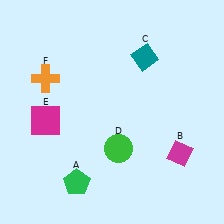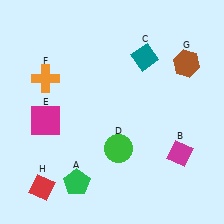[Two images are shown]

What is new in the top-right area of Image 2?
A brown hexagon (G) was added in the top-right area of Image 2.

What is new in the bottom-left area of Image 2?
A red diamond (H) was added in the bottom-left area of Image 2.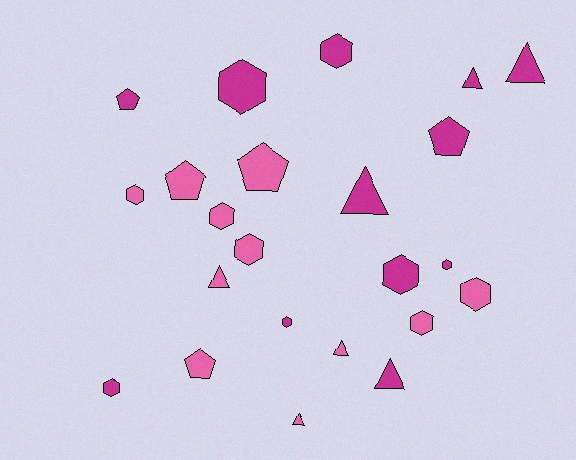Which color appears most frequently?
Magenta, with 12 objects.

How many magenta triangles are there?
There are 4 magenta triangles.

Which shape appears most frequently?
Hexagon, with 11 objects.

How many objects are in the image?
There are 23 objects.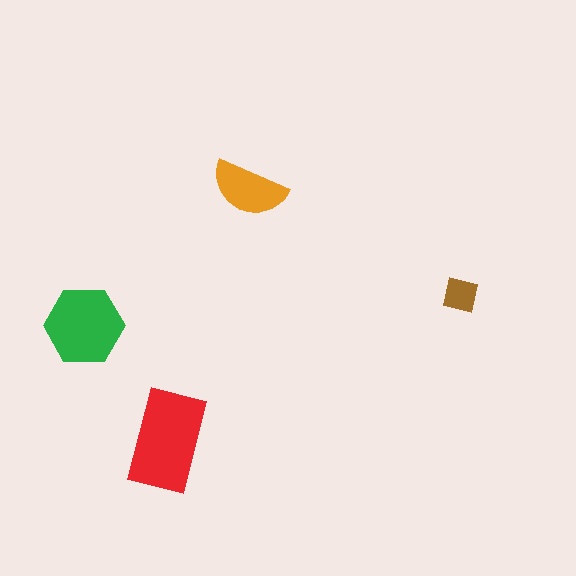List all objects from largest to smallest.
The red rectangle, the green hexagon, the orange semicircle, the brown square.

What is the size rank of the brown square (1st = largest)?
4th.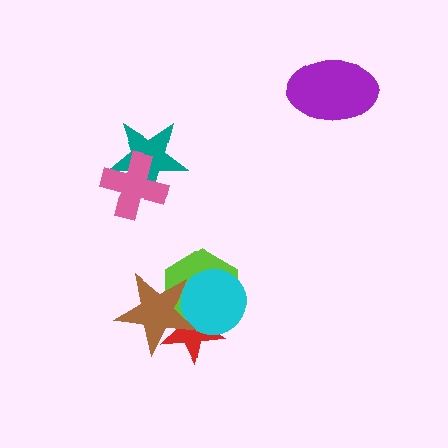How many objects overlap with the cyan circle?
3 objects overlap with the cyan circle.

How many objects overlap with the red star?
3 objects overlap with the red star.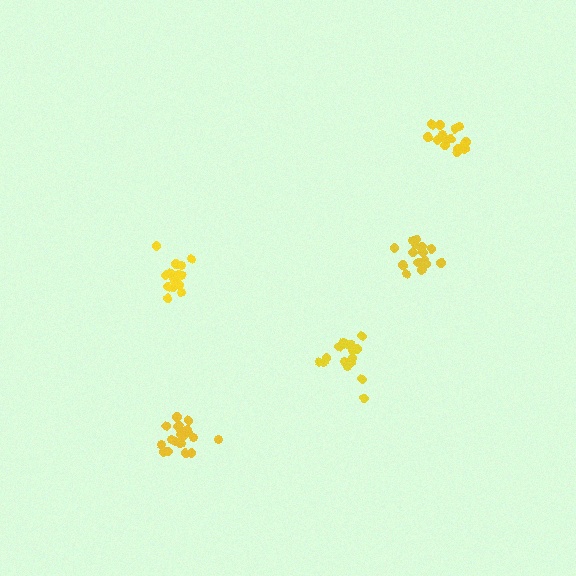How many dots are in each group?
Group 1: 18 dots, Group 2: 17 dots, Group 3: 17 dots, Group 4: 21 dots, Group 5: 16 dots (89 total).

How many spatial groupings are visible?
There are 5 spatial groupings.